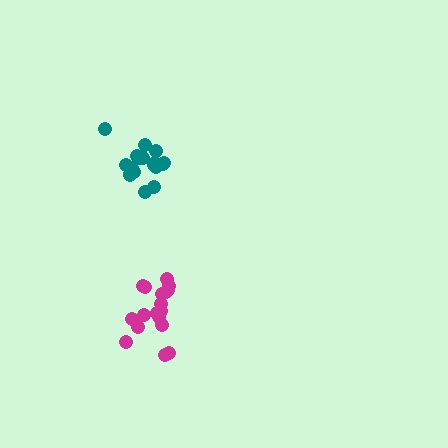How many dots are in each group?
Group 1: 18 dots, Group 2: 18 dots (36 total).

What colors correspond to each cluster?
The clusters are colored: magenta, teal.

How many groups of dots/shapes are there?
There are 2 groups.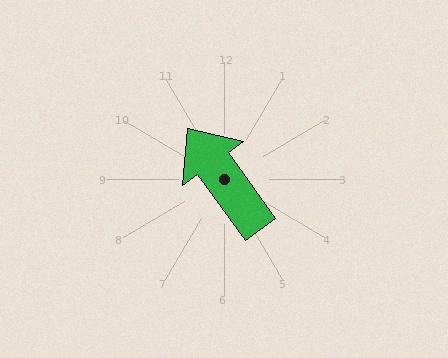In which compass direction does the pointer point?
Northwest.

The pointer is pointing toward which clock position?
Roughly 11 o'clock.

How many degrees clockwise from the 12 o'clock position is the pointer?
Approximately 324 degrees.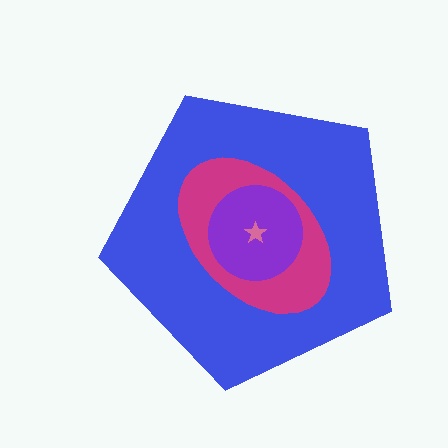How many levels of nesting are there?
4.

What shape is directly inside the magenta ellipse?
The purple circle.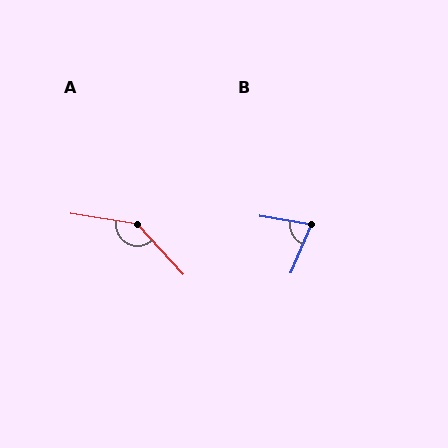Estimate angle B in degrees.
Approximately 77 degrees.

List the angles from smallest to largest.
B (77°), A (142°).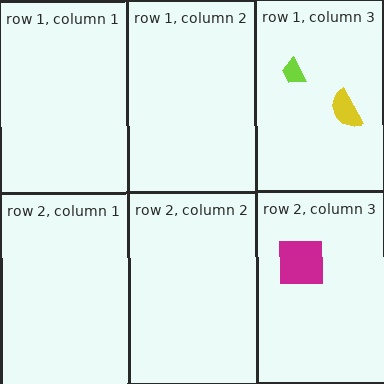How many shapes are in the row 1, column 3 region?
2.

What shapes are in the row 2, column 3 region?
The magenta square.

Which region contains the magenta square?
The row 2, column 3 region.